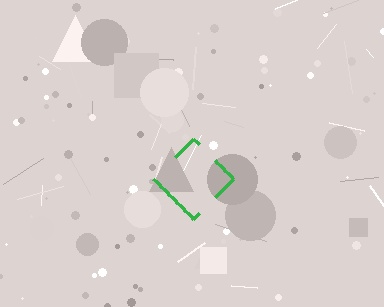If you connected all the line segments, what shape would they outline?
They would outline a diamond.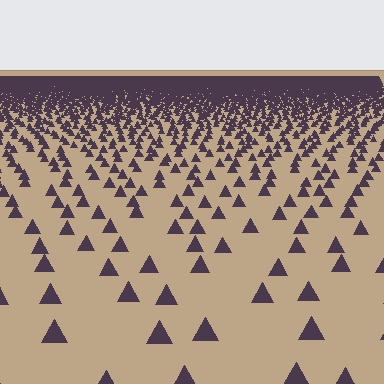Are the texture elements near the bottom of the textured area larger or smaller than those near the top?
Larger. Near the bottom, elements are closer to the viewer and appear at a bigger on-screen size.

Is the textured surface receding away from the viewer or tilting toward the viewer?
The surface is receding away from the viewer. Texture elements get smaller and denser toward the top.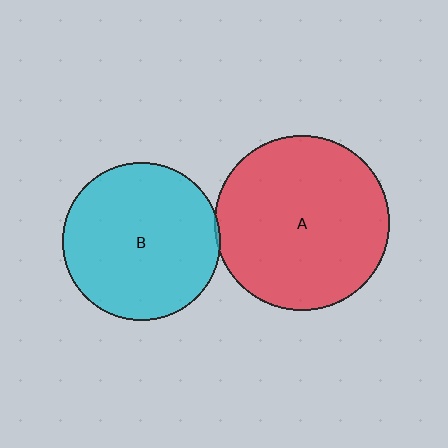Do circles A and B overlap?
Yes.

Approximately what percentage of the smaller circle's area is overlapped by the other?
Approximately 5%.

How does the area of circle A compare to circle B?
Approximately 1.2 times.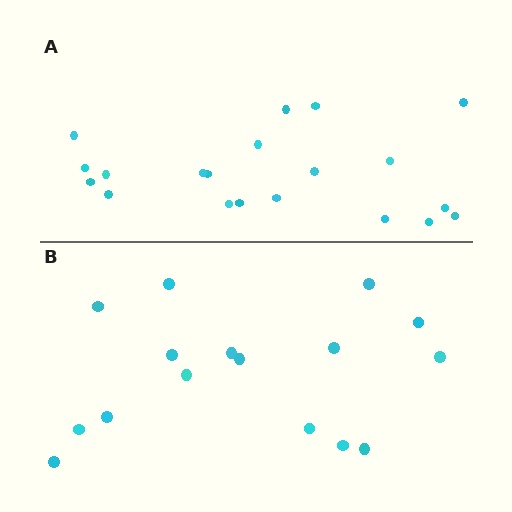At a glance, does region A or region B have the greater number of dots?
Region A (the top region) has more dots.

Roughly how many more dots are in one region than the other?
Region A has about 4 more dots than region B.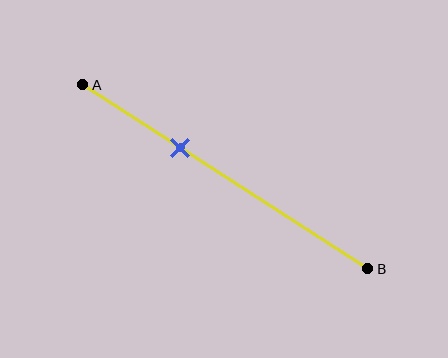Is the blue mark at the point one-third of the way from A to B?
Yes, the mark is approximately at the one-third point.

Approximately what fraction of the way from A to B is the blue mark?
The blue mark is approximately 35% of the way from A to B.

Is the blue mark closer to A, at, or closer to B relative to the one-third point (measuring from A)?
The blue mark is approximately at the one-third point of segment AB.